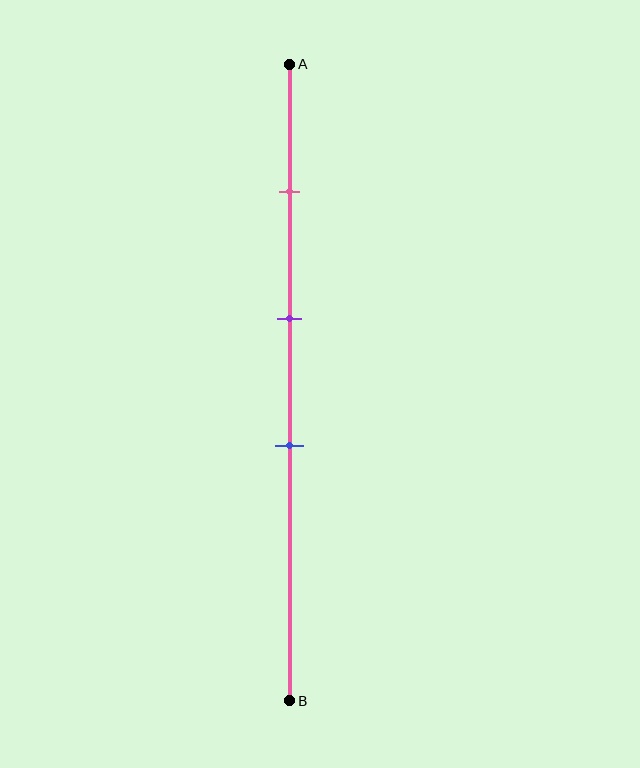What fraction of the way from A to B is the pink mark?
The pink mark is approximately 20% (0.2) of the way from A to B.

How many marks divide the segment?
There are 3 marks dividing the segment.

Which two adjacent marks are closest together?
The purple and blue marks are the closest adjacent pair.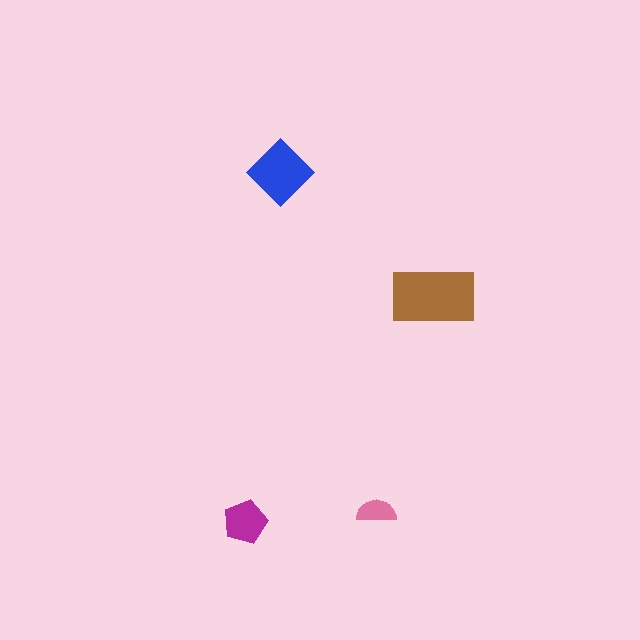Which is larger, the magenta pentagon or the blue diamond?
The blue diamond.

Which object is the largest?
The brown rectangle.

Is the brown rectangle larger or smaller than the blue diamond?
Larger.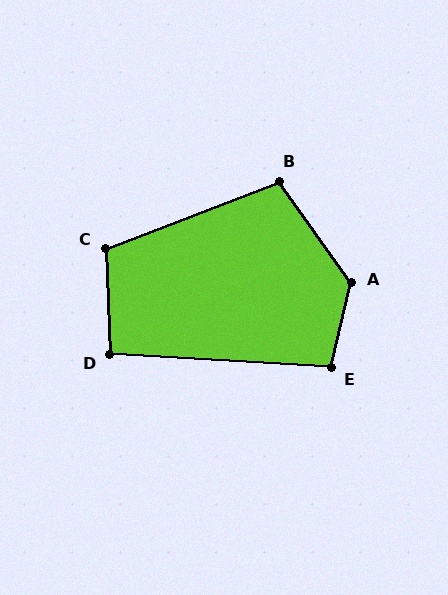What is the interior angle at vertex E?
Approximately 100 degrees (obtuse).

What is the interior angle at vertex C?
Approximately 109 degrees (obtuse).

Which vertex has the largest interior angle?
A, at approximately 131 degrees.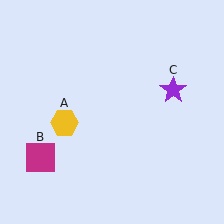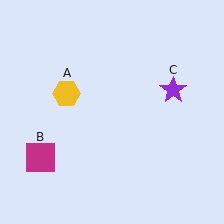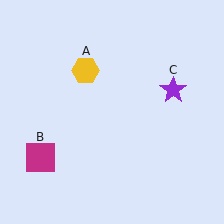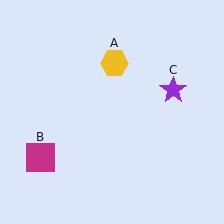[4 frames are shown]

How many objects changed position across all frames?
1 object changed position: yellow hexagon (object A).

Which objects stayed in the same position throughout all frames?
Magenta square (object B) and purple star (object C) remained stationary.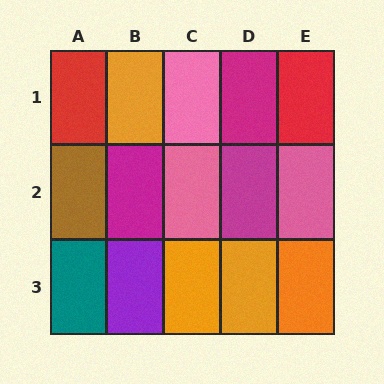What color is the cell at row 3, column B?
Purple.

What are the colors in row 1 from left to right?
Red, orange, pink, magenta, red.